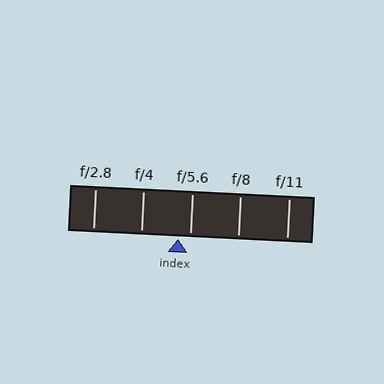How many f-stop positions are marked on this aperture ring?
There are 5 f-stop positions marked.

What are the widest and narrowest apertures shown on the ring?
The widest aperture shown is f/2.8 and the narrowest is f/11.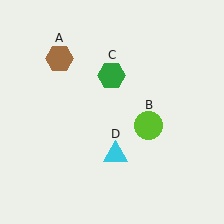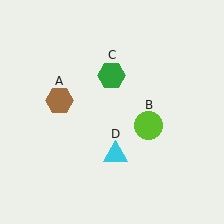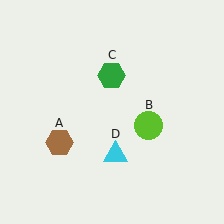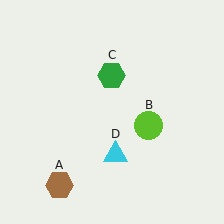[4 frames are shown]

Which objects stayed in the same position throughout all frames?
Lime circle (object B) and green hexagon (object C) and cyan triangle (object D) remained stationary.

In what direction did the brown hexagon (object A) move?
The brown hexagon (object A) moved down.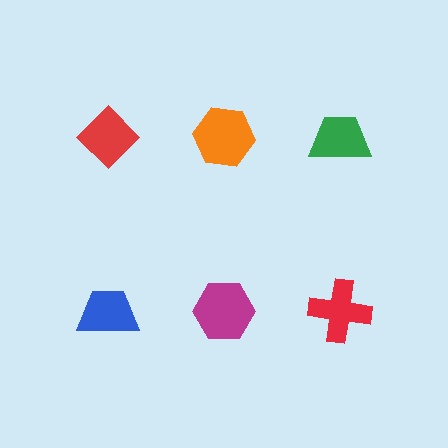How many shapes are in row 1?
3 shapes.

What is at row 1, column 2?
An orange hexagon.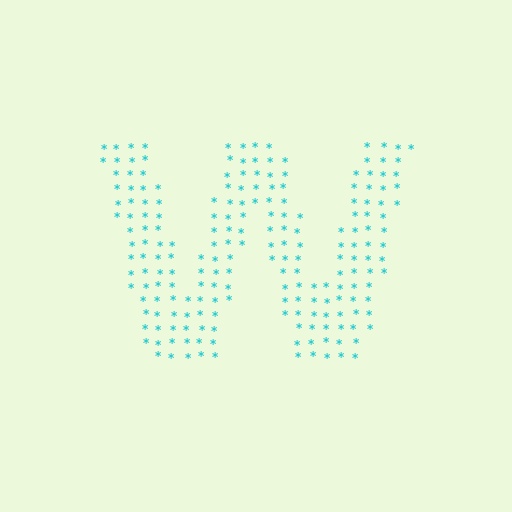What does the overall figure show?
The overall figure shows the letter W.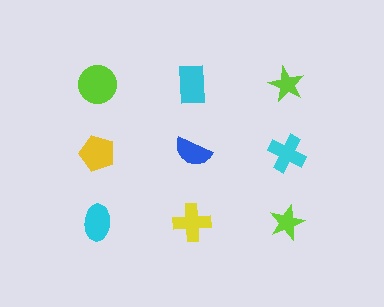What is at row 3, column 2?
A yellow cross.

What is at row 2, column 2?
A blue semicircle.